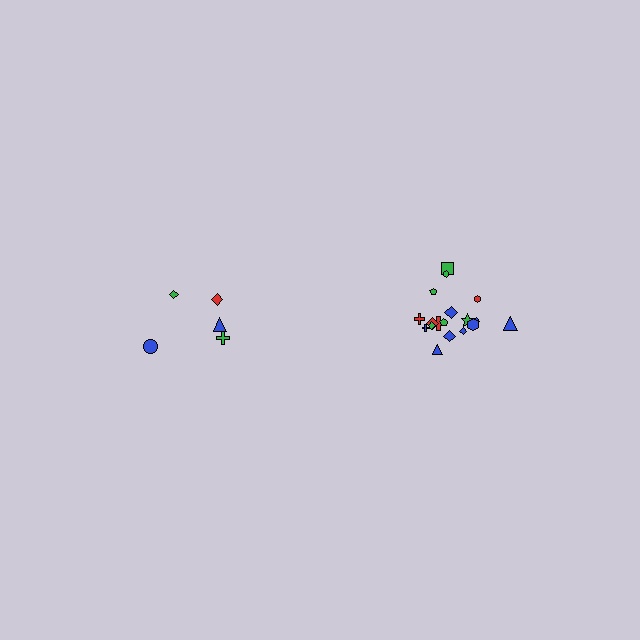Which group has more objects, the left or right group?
The right group.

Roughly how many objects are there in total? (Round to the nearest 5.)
Roughly 25 objects in total.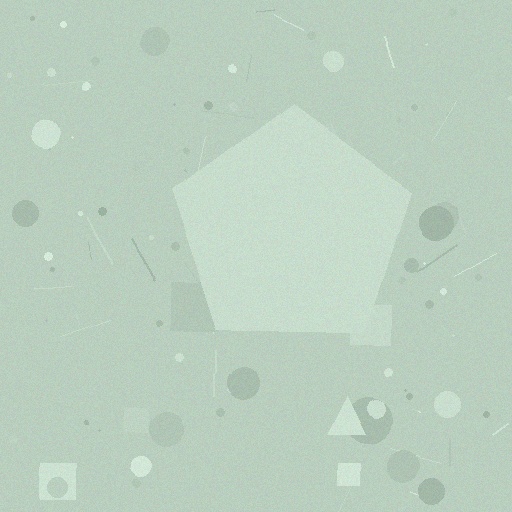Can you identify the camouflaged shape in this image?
The camouflaged shape is a pentagon.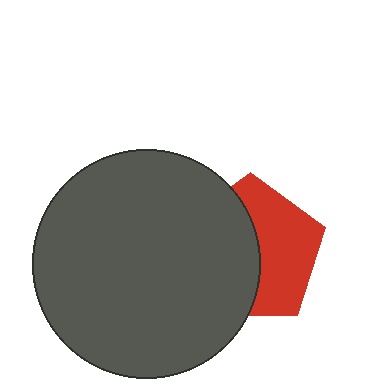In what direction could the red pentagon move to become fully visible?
The red pentagon could move right. That would shift it out from behind the dark gray circle entirely.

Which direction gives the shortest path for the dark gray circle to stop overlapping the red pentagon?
Moving left gives the shortest separation.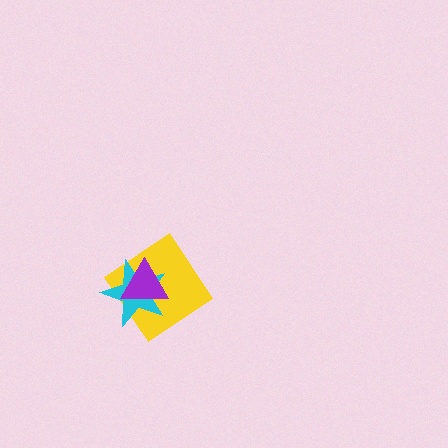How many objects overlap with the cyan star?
2 objects overlap with the cyan star.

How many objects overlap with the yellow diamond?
2 objects overlap with the yellow diamond.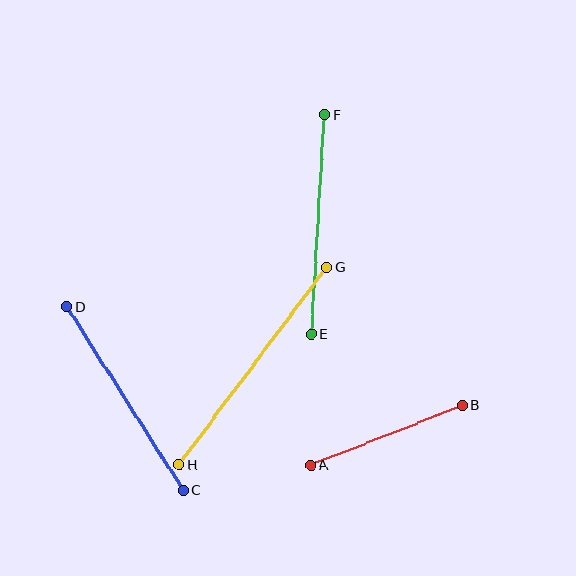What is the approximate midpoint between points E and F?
The midpoint is at approximately (318, 225) pixels.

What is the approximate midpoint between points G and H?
The midpoint is at approximately (253, 366) pixels.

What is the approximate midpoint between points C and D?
The midpoint is at approximately (125, 399) pixels.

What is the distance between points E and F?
The distance is approximately 220 pixels.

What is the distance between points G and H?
The distance is approximately 246 pixels.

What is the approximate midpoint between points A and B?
The midpoint is at approximately (387, 435) pixels.